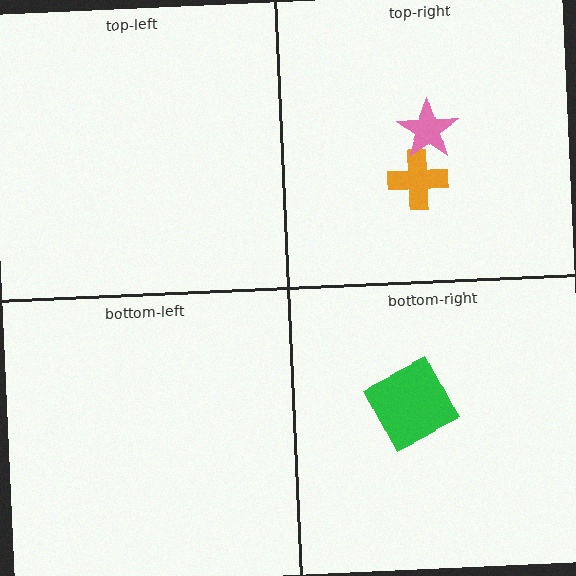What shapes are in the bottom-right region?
The green diamond.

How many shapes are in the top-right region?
2.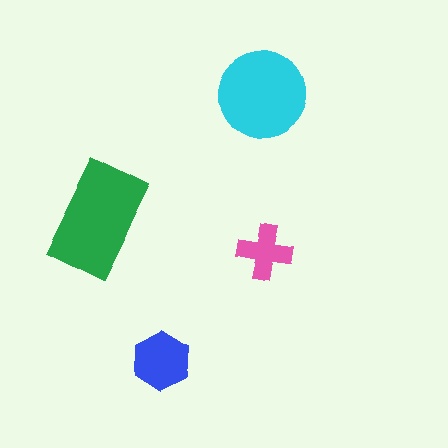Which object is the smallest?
The pink cross.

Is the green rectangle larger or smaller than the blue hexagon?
Larger.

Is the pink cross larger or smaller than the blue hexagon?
Smaller.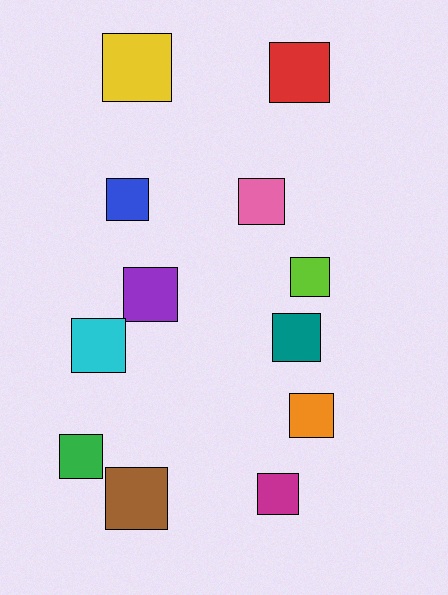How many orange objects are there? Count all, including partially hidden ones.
There is 1 orange object.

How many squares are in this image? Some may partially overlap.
There are 12 squares.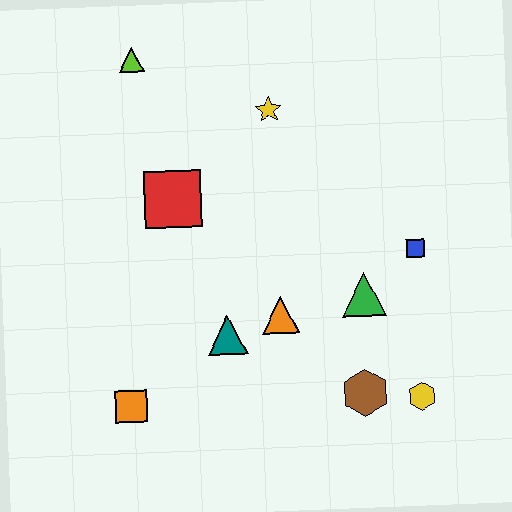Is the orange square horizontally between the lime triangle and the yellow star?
No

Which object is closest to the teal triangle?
The orange triangle is closest to the teal triangle.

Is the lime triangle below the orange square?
No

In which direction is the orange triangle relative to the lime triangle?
The orange triangle is below the lime triangle.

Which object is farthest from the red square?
The yellow hexagon is farthest from the red square.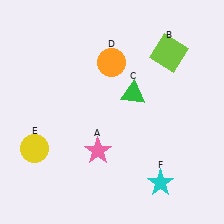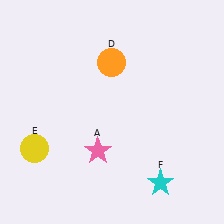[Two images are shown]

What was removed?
The lime square (B), the green triangle (C) were removed in Image 2.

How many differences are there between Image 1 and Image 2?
There are 2 differences between the two images.